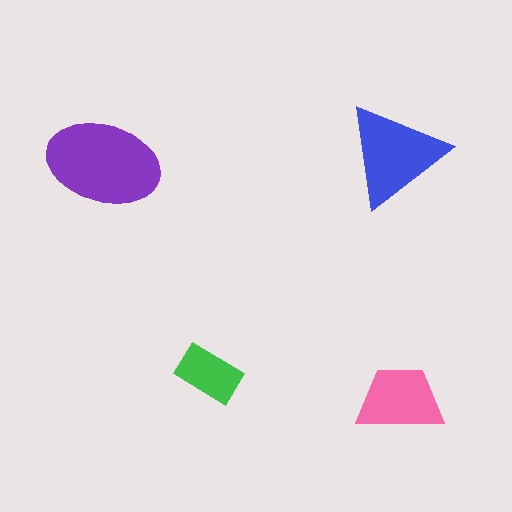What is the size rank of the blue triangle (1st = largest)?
2nd.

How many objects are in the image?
There are 4 objects in the image.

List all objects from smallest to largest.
The green rectangle, the pink trapezoid, the blue triangle, the purple ellipse.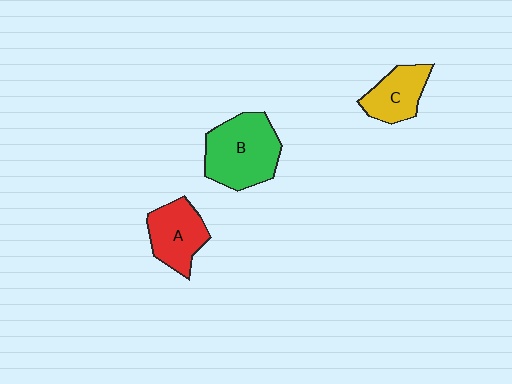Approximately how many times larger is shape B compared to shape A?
Approximately 1.5 times.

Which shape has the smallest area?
Shape C (yellow).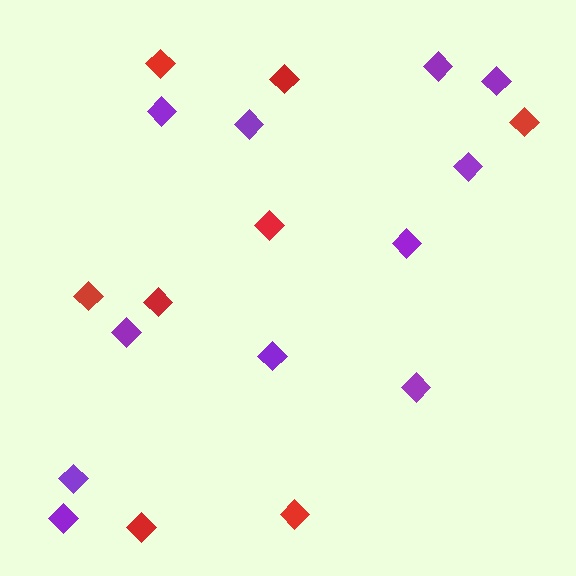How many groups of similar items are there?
There are 2 groups: one group of purple diamonds (11) and one group of red diamonds (8).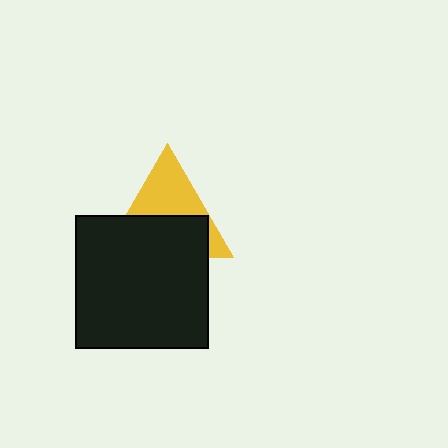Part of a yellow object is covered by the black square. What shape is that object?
It is a triangle.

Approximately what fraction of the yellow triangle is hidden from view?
Roughly 53% of the yellow triangle is hidden behind the black square.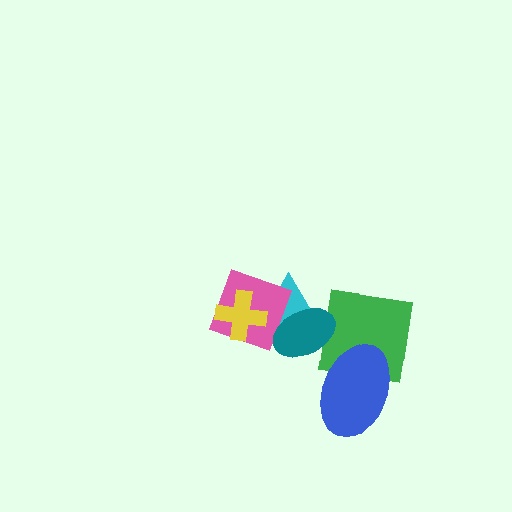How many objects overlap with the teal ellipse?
3 objects overlap with the teal ellipse.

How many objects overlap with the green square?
2 objects overlap with the green square.